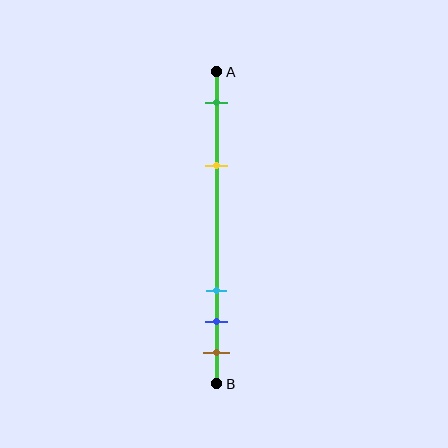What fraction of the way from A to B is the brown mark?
The brown mark is approximately 90% (0.9) of the way from A to B.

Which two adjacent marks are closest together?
The blue and brown marks are the closest adjacent pair.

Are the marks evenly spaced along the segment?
No, the marks are not evenly spaced.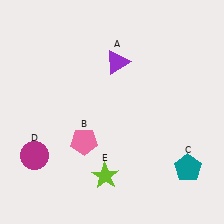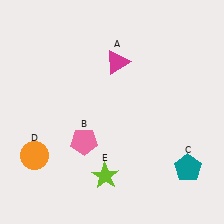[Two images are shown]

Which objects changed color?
A changed from purple to magenta. D changed from magenta to orange.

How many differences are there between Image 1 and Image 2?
There are 2 differences between the two images.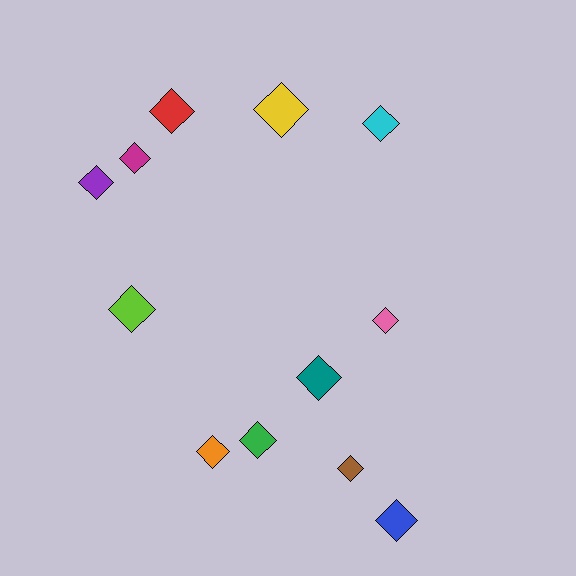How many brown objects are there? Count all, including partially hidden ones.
There is 1 brown object.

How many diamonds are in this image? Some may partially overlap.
There are 12 diamonds.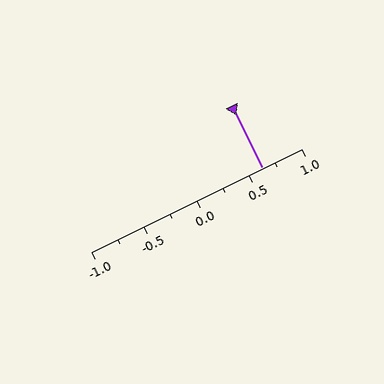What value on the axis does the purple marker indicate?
The marker indicates approximately 0.62.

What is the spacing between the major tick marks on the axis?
The major ticks are spaced 0.5 apart.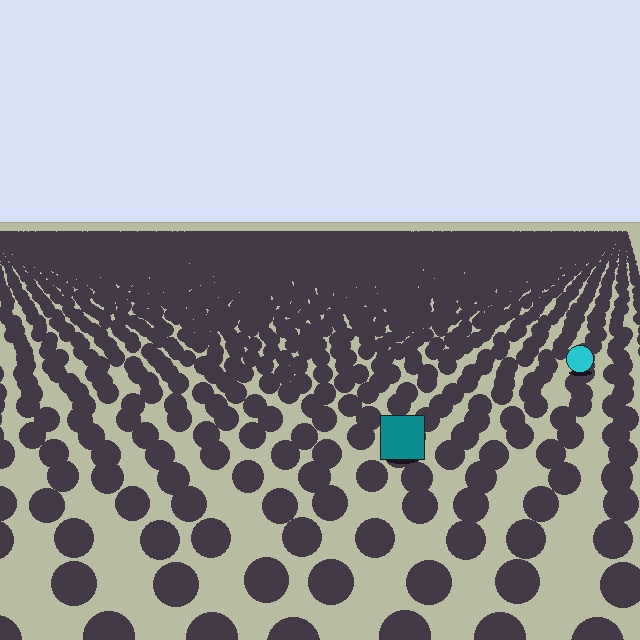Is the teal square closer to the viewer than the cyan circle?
Yes. The teal square is closer — you can tell from the texture gradient: the ground texture is coarser near it.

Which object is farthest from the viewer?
The cyan circle is farthest from the viewer. It appears smaller and the ground texture around it is denser.